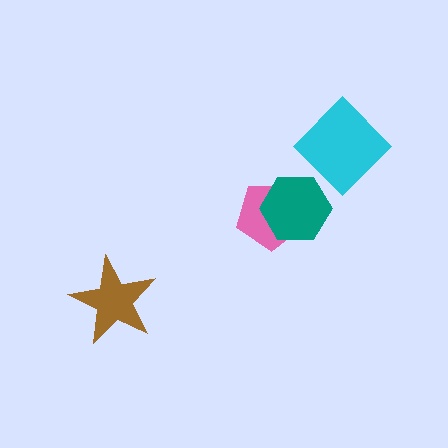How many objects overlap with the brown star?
0 objects overlap with the brown star.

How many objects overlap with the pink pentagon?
1 object overlaps with the pink pentagon.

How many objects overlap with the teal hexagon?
1 object overlaps with the teal hexagon.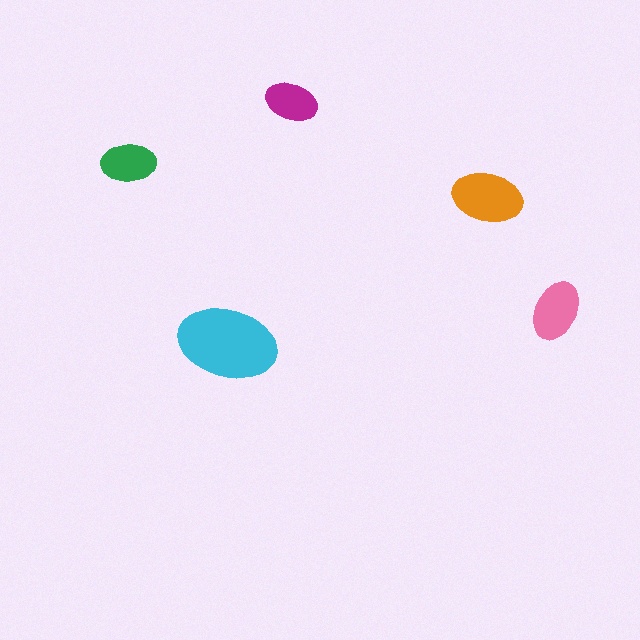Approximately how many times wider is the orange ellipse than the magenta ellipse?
About 1.5 times wider.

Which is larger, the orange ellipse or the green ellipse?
The orange one.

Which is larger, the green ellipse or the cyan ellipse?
The cyan one.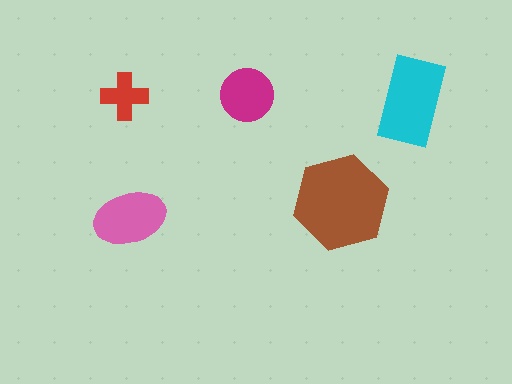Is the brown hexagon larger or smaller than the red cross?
Larger.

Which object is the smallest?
The red cross.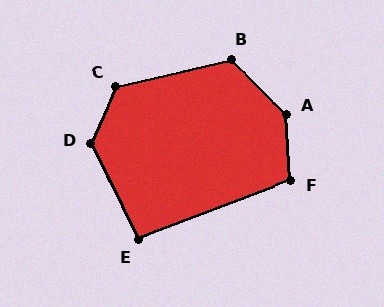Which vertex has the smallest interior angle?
E, at approximately 95 degrees.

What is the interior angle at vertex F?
Approximately 108 degrees (obtuse).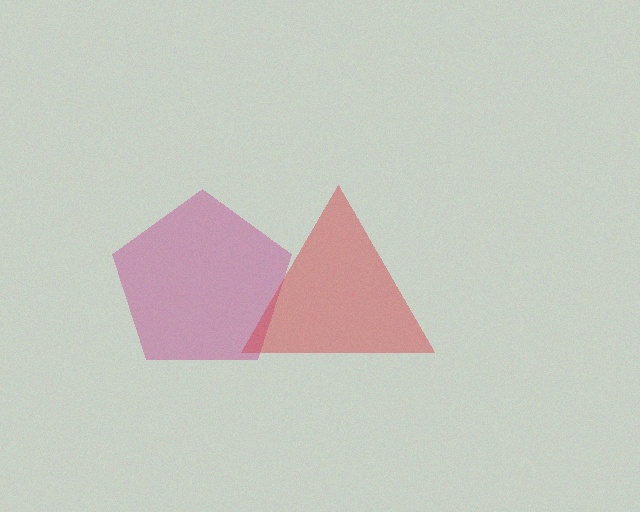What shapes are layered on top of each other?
The layered shapes are: a magenta pentagon, a red triangle.